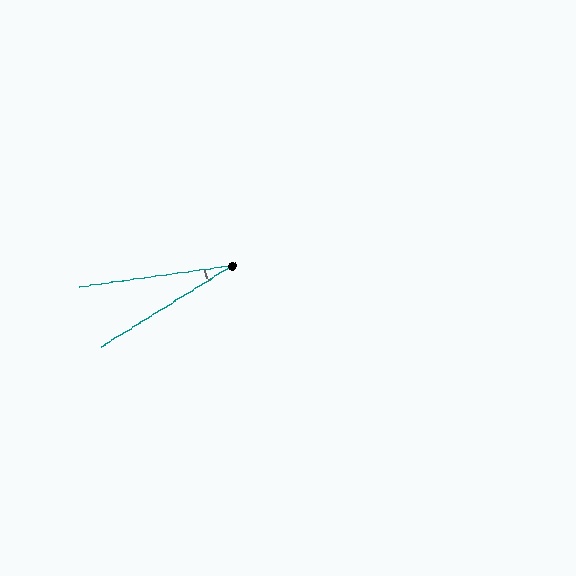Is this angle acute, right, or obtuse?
It is acute.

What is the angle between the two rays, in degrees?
Approximately 24 degrees.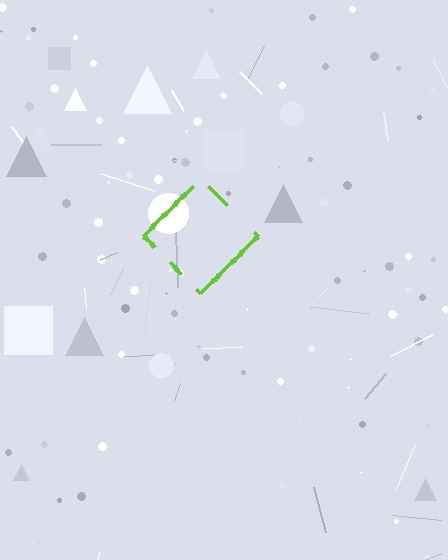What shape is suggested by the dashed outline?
The dashed outline suggests a diamond.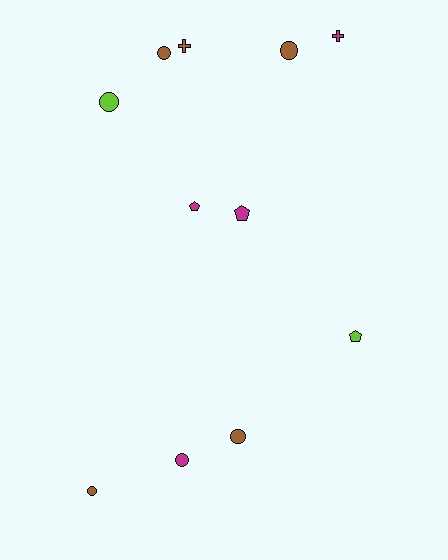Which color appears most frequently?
Brown, with 5 objects.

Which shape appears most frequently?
Circle, with 6 objects.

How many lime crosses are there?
There are no lime crosses.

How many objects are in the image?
There are 11 objects.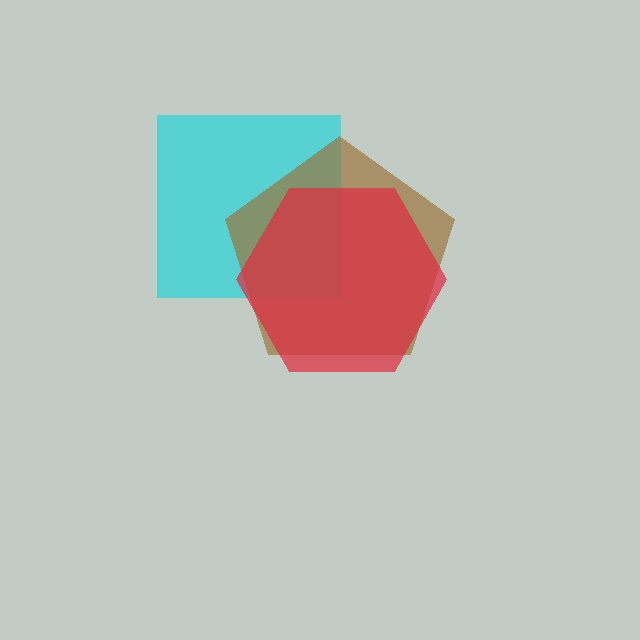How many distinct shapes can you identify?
There are 3 distinct shapes: a cyan square, a brown pentagon, a red hexagon.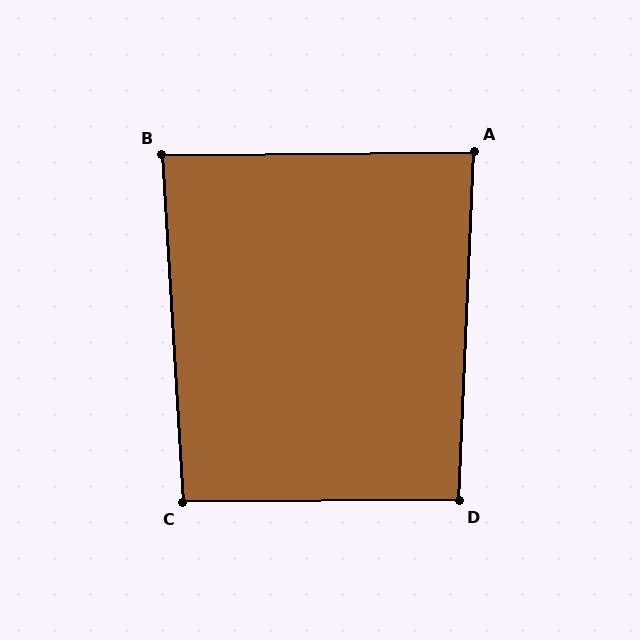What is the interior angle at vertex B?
Approximately 87 degrees (approximately right).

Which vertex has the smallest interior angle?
A, at approximately 87 degrees.